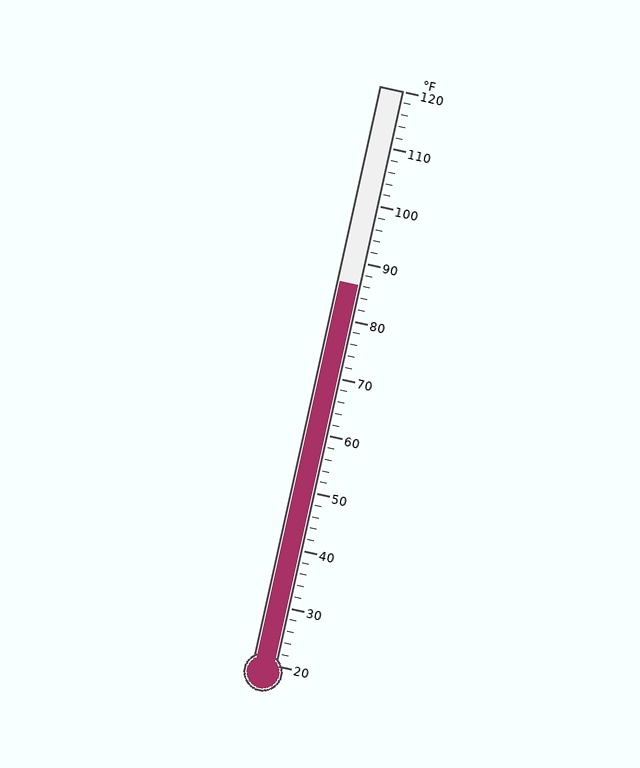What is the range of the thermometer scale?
The thermometer scale ranges from 20°F to 120°F.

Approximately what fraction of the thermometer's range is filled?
The thermometer is filled to approximately 65% of its range.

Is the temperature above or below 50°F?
The temperature is above 50°F.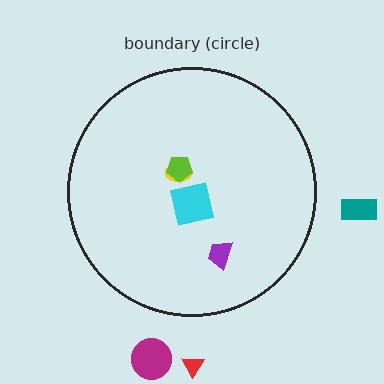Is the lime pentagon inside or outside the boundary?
Inside.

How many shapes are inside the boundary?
4 inside, 3 outside.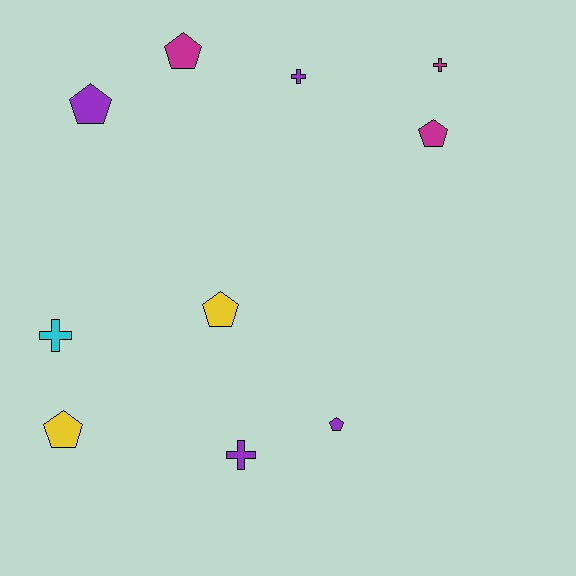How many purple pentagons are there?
There are 2 purple pentagons.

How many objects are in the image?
There are 10 objects.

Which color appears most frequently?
Purple, with 4 objects.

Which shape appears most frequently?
Pentagon, with 6 objects.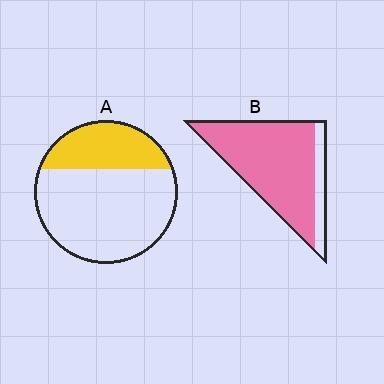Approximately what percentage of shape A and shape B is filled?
A is approximately 30% and B is approximately 85%.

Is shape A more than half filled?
No.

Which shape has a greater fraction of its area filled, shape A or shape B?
Shape B.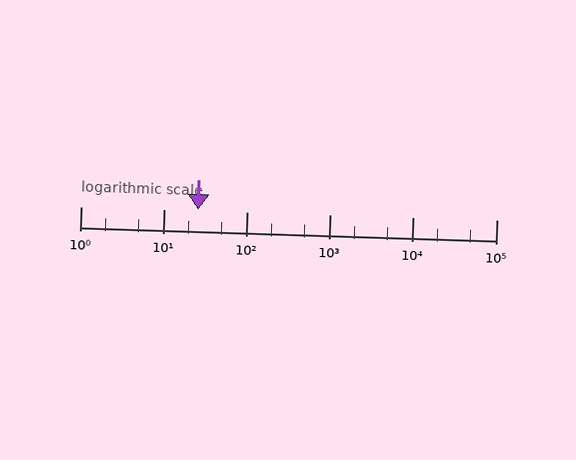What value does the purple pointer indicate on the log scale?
The pointer indicates approximately 26.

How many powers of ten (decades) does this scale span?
The scale spans 5 decades, from 1 to 100000.